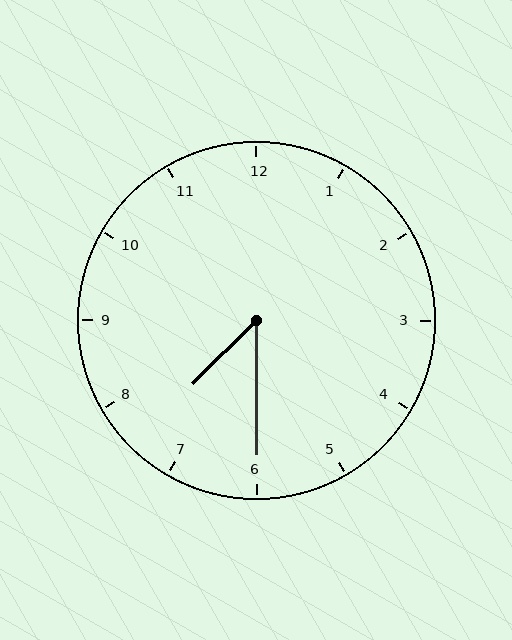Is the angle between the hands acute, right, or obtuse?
It is acute.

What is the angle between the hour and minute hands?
Approximately 45 degrees.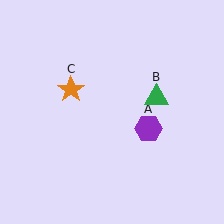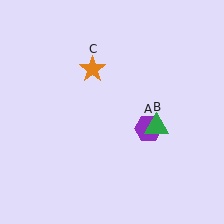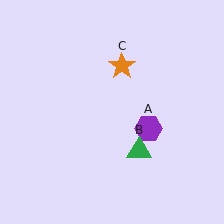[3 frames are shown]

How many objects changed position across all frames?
2 objects changed position: green triangle (object B), orange star (object C).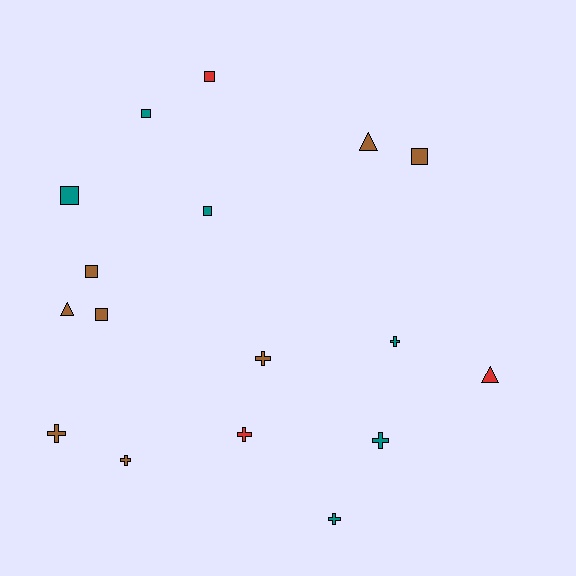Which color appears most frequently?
Brown, with 8 objects.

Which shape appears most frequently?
Square, with 7 objects.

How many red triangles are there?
There is 1 red triangle.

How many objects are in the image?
There are 17 objects.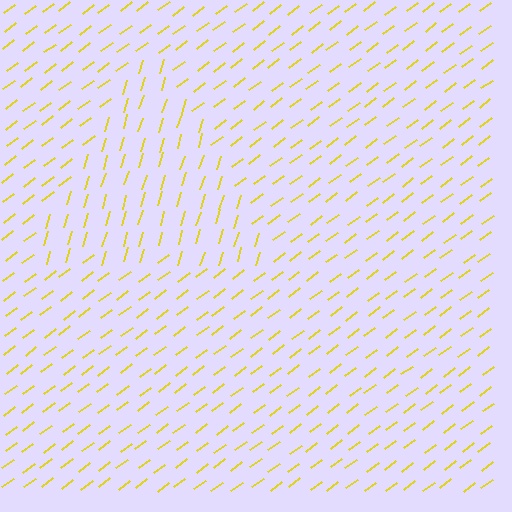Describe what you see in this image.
The image is filled with small yellow line segments. A triangle region in the image has lines oriented differently from the surrounding lines, creating a visible texture boundary.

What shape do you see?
I see a triangle.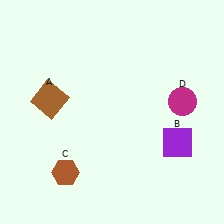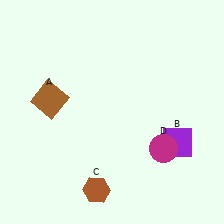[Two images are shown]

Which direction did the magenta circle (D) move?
The magenta circle (D) moved down.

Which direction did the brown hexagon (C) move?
The brown hexagon (C) moved right.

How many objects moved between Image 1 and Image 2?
2 objects moved between the two images.